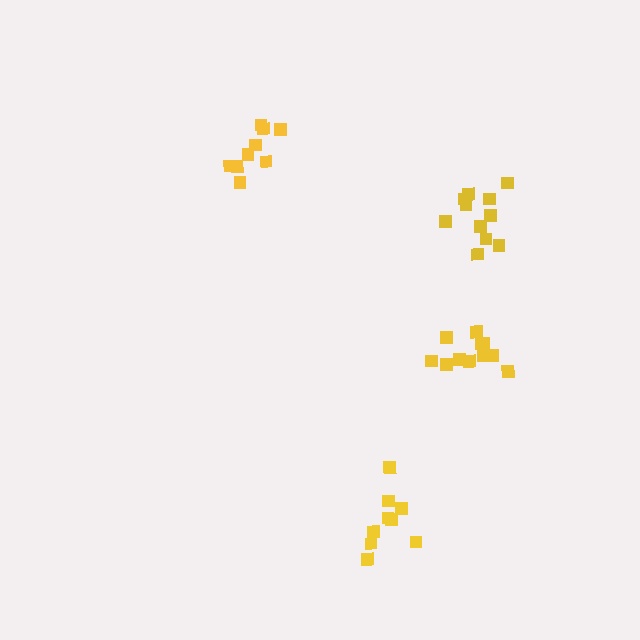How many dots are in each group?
Group 1: 11 dots, Group 2: 9 dots, Group 3: 9 dots, Group 4: 11 dots (40 total).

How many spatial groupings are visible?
There are 4 spatial groupings.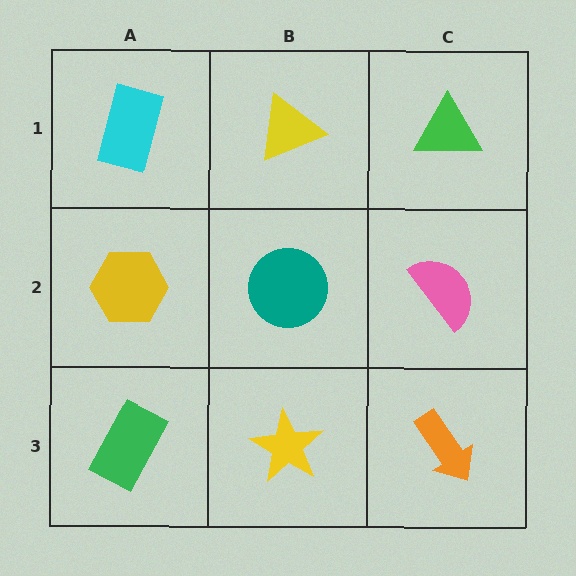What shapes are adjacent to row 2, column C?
A green triangle (row 1, column C), an orange arrow (row 3, column C), a teal circle (row 2, column B).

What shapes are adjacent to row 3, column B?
A teal circle (row 2, column B), a green rectangle (row 3, column A), an orange arrow (row 3, column C).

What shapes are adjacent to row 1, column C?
A pink semicircle (row 2, column C), a yellow triangle (row 1, column B).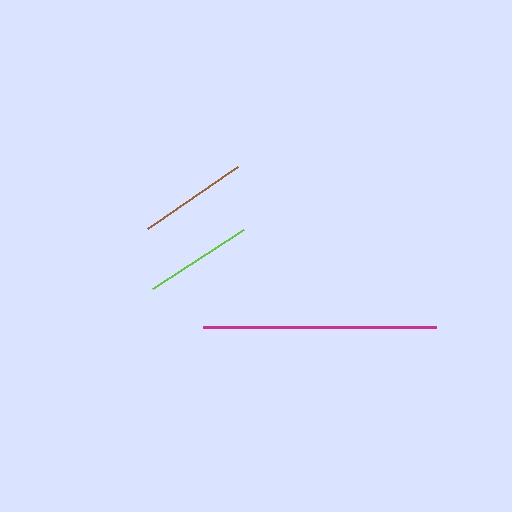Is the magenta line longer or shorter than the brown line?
The magenta line is longer than the brown line.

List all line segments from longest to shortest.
From longest to shortest: magenta, brown, lime.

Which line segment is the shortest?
The lime line is the shortest at approximately 109 pixels.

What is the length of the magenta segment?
The magenta segment is approximately 232 pixels long.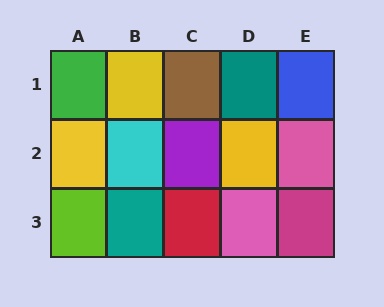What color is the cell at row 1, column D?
Teal.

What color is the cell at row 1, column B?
Yellow.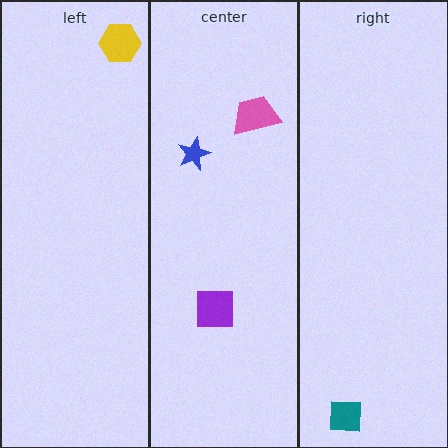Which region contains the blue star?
The center region.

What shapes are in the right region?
The teal square.